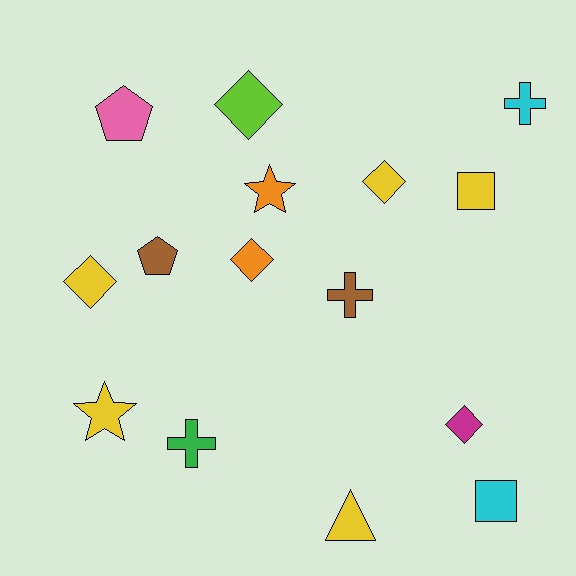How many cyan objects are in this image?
There are 2 cyan objects.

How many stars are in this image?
There are 2 stars.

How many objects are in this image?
There are 15 objects.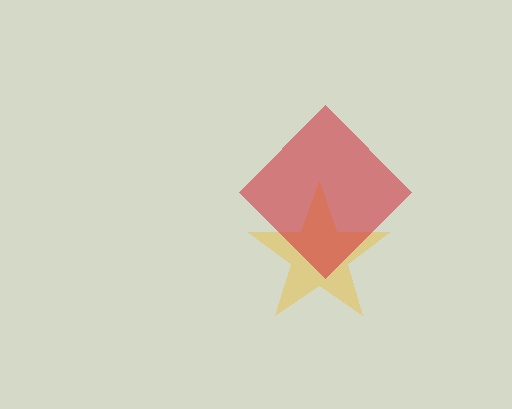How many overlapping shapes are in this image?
There are 2 overlapping shapes in the image.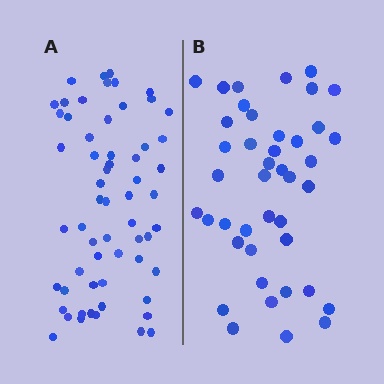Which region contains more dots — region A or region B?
Region A (the left region) has more dots.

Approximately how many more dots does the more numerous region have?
Region A has approximately 20 more dots than region B.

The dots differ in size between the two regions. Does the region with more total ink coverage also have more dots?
No. Region B has more total ink coverage because its dots are larger, but region A actually contains more individual dots. Total area can be misleading — the number of items is what matters here.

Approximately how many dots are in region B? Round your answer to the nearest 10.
About 40 dots. (The exact count is 42, which rounds to 40.)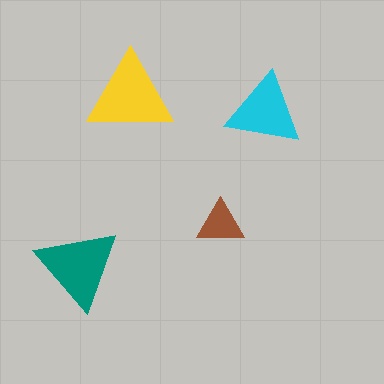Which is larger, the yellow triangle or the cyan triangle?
The yellow one.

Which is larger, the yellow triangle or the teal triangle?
The yellow one.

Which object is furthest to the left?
The teal triangle is leftmost.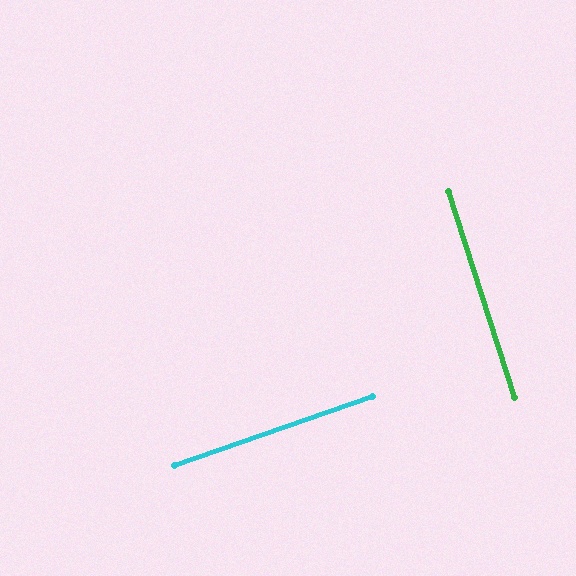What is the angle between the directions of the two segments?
Approximately 88 degrees.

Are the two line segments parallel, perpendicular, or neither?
Perpendicular — they meet at approximately 88°.